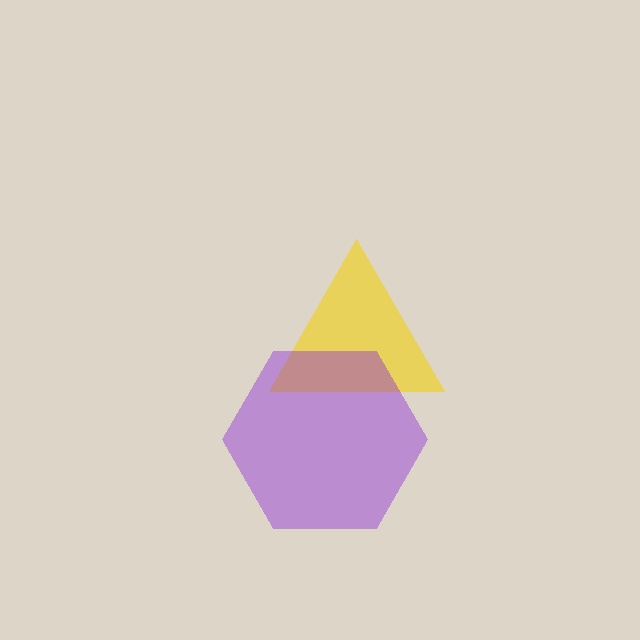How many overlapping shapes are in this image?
There are 2 overlapping shapes in the image.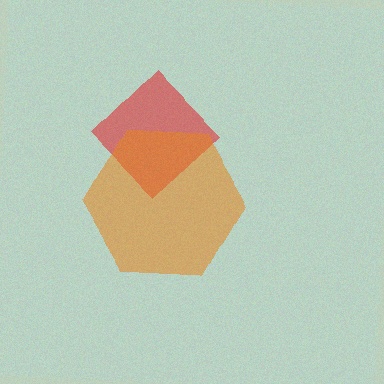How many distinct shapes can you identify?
There are 2 distinct shapes: a red diamond, an orange hexagon.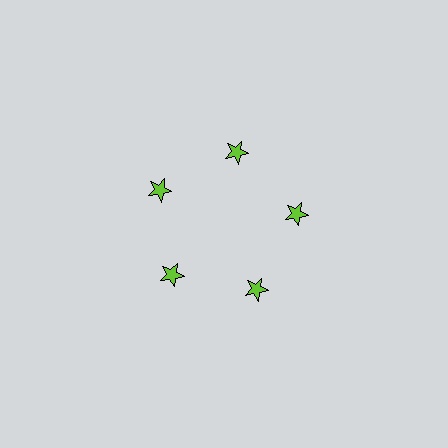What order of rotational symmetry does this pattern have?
This pattern has 5-fold rotational symmetry.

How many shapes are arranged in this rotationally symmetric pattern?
There are 5 shapes, arranged in 5 groups of 1.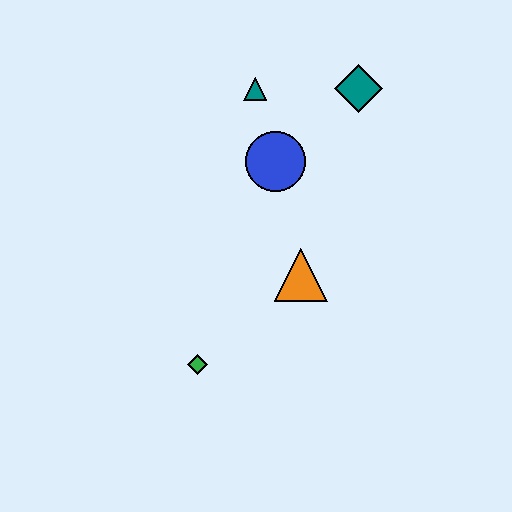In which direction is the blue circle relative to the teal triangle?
The blue circle is below the teal triangle.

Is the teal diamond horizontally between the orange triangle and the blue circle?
No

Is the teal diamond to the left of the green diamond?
No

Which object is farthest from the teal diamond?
The green diamond is farthest from the teal diamond.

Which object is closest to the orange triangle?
The blue circle is closest to the orange triangle.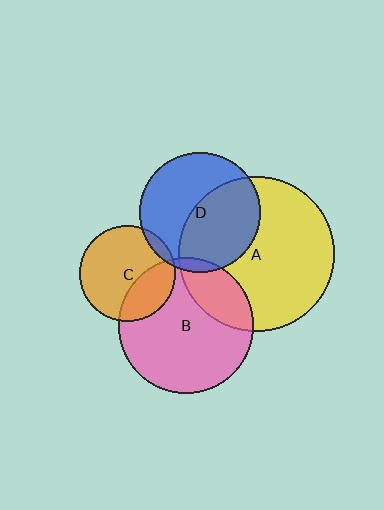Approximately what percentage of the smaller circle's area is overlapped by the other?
Approximately 50%.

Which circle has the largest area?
Circle A (yellow).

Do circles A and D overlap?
Yes.